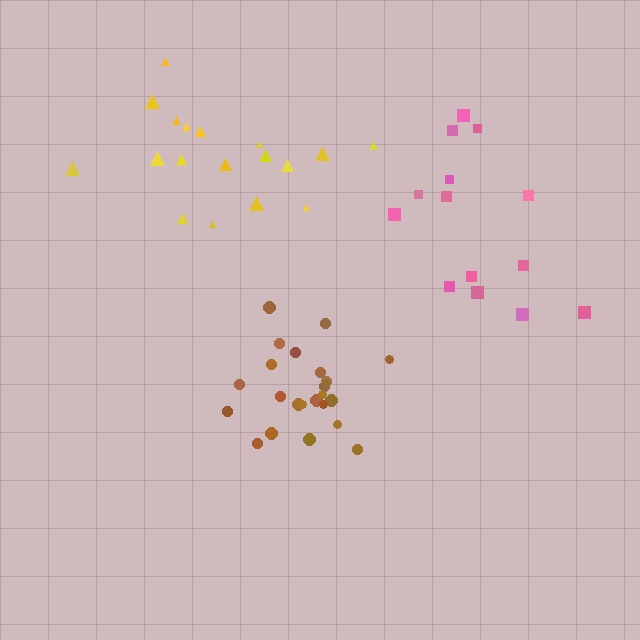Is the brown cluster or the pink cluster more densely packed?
Brown.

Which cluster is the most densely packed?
Brown.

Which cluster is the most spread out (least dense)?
Pink.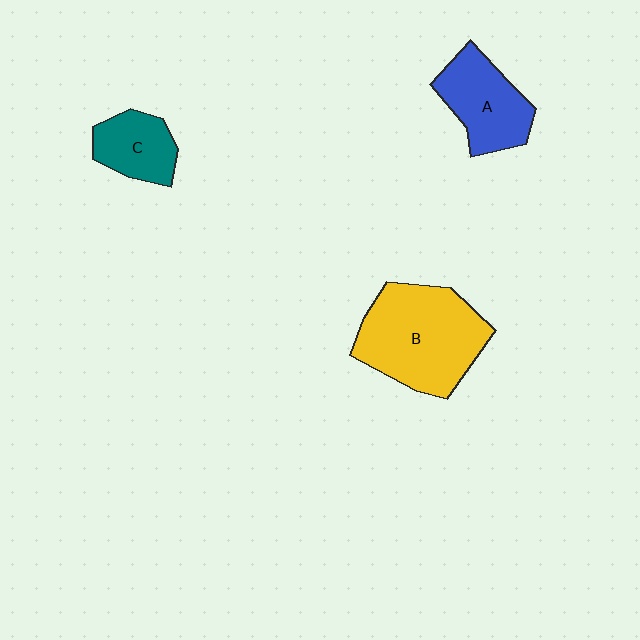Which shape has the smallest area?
Shape C (teal).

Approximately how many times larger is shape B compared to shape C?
Approximately 2.3 times.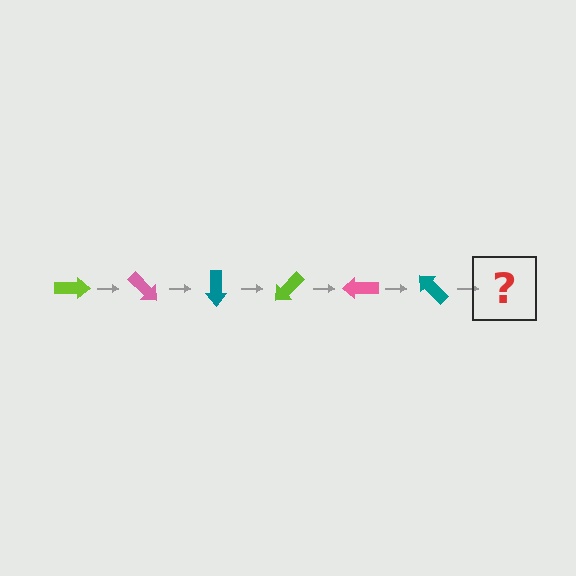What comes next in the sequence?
The next element should be a lime arrow, rotated 270 degrees from the start.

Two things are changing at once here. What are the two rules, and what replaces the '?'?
The two rules are that it rotates 45 degrees each step and the color cycles through lime, pink, and teal. The '?' should be a lime arrow, rotated 270 degrees from the start.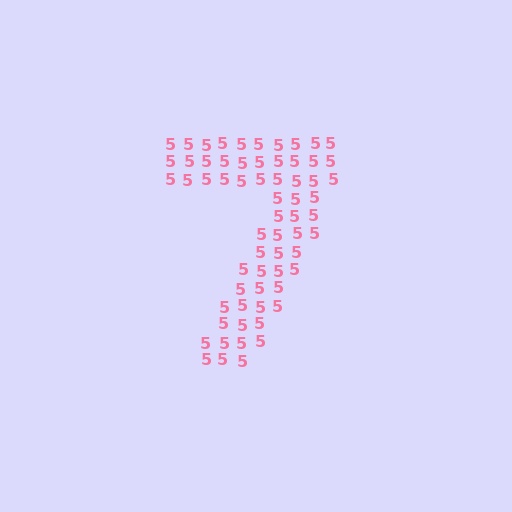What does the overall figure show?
The overall figure shows the digit 7.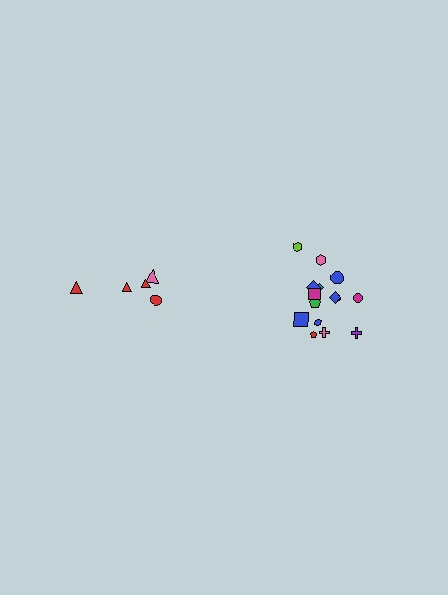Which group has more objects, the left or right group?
The right group.